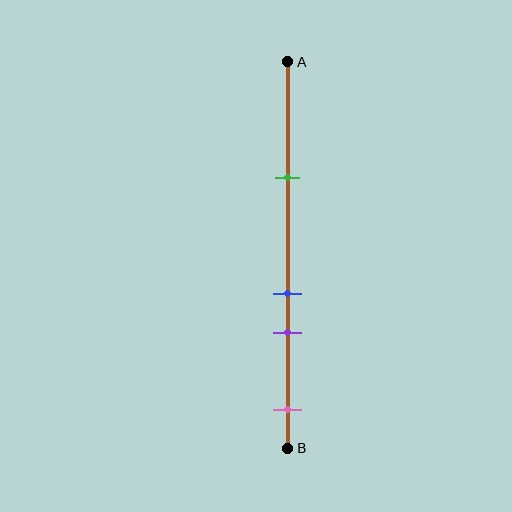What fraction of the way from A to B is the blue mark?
The blue mark is approximately 60% (0.6) of the way from A to B.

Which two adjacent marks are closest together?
The blue and purple marks are the closest adjacent pair.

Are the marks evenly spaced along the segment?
No, the marks are not evenly spaced.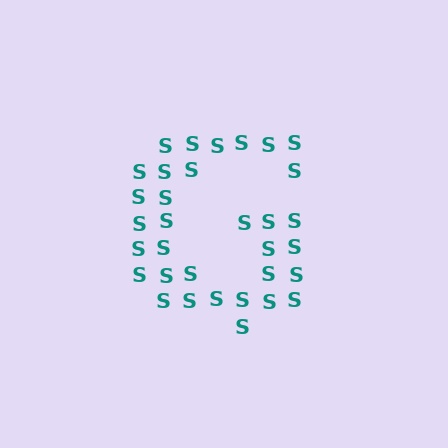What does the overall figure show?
The overall figure shows the letter G.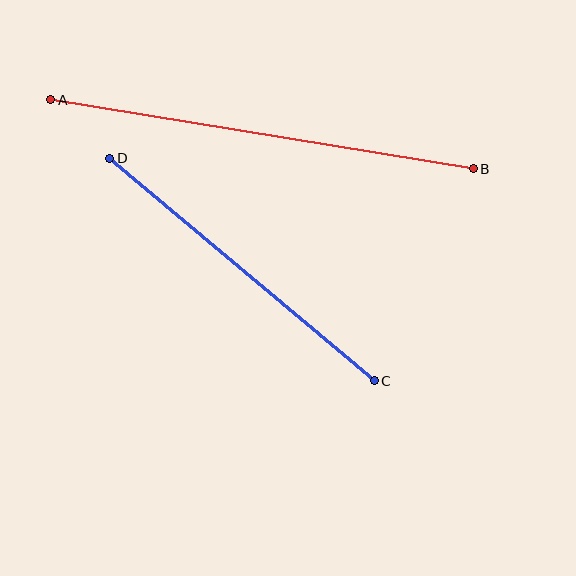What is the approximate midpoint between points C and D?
The midpoint is at approximately (242, 270) pixels.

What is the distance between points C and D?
The distance is approximately 345 pixels.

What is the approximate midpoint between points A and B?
The midpoint is at approximately (262, 134) pixels.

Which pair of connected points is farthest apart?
Points A and B are farthest apart.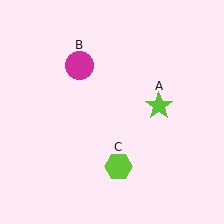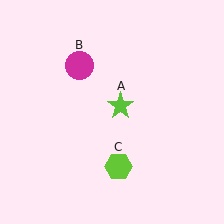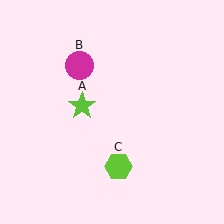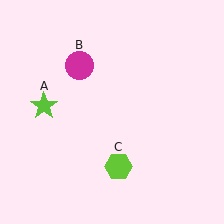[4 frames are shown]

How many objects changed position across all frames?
1 object changed position: lime star (object A).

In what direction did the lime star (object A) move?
The lime star (object A) moved left.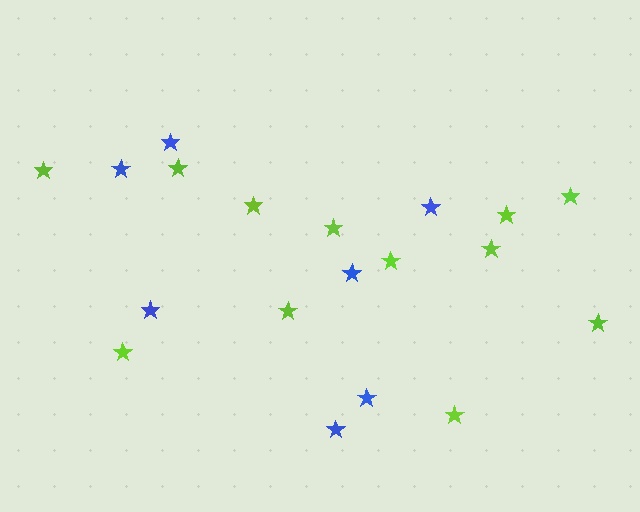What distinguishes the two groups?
There are 2 groups: one group of lime stars (12) and one group of blue stars (7).